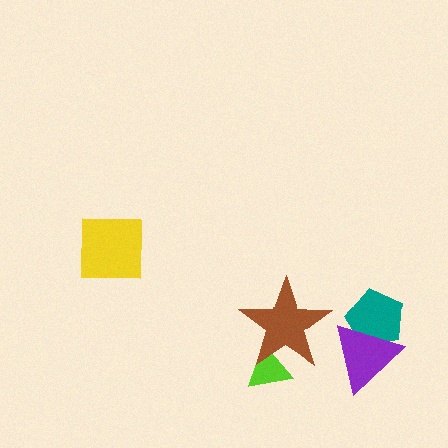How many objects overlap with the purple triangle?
1 object overlaps with the purple triangle.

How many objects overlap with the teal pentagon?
1 object overlaps with the teal pentagon.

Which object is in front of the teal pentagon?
The purple triangle is in front of the teal pentagon.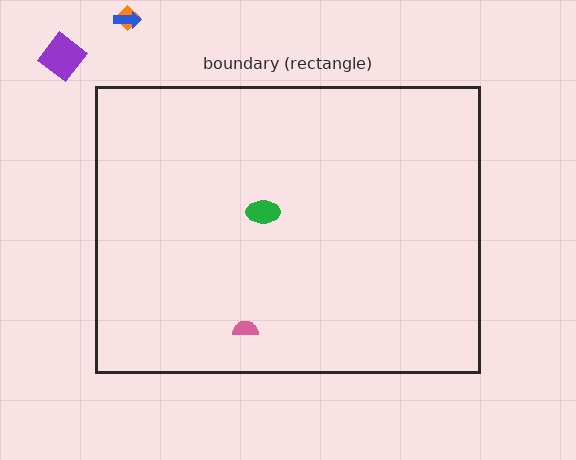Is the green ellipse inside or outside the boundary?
Inside.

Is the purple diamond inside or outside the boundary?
Outside.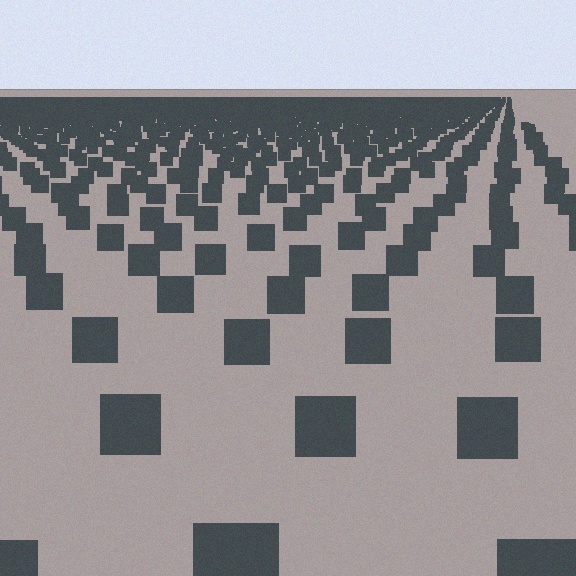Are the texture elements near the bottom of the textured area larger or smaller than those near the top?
Larger. Near the bottom, elements are closer to the viewer and appear at a bigger on-screen size.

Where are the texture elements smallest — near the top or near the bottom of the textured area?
Near the top.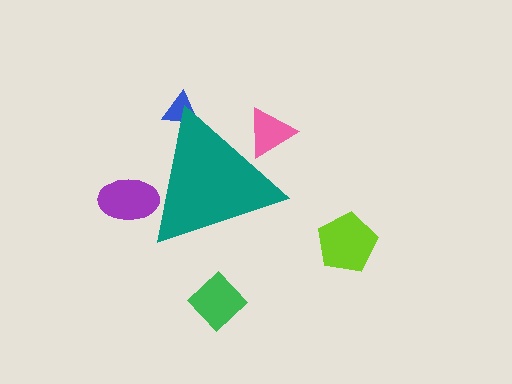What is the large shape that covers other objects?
A teal triangle.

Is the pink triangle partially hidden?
Yes, the pink triangle is partially hidden behind the teal triangle.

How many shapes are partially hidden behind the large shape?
3 shapes are partially hidden.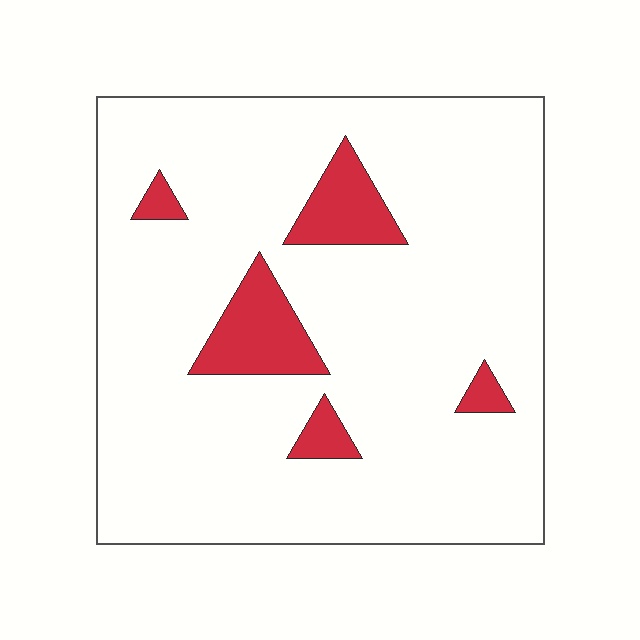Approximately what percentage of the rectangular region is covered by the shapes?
Approximately 10%.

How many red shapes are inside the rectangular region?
5.